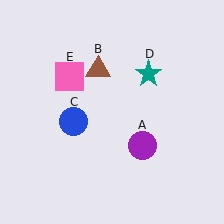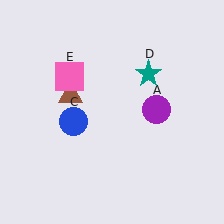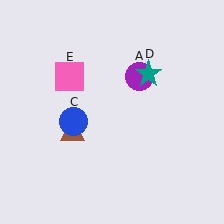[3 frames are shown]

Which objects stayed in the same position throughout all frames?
Blue circle (object C) and teal star (object D) and pink square (object E) remained stationary.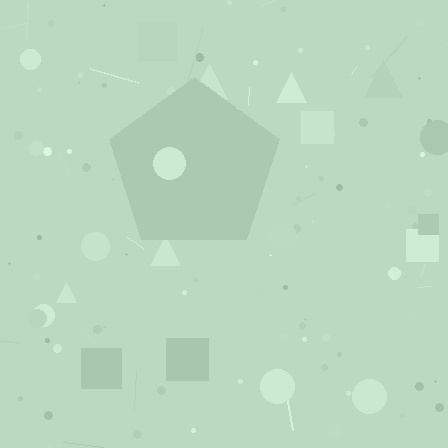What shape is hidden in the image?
A pentagon is hidden in the image.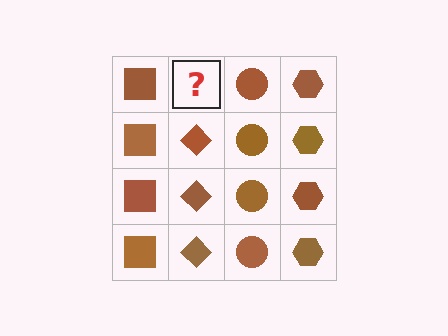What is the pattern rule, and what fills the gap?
The rule is that each column has a consistent shape. The gap should be filled with a brown diamond.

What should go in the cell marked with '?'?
The missing cell should contain a brown diamond.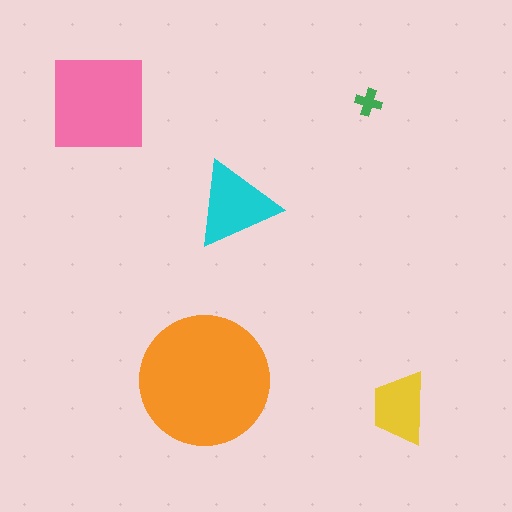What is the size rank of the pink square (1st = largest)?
2nd.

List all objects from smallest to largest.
The green cross, the yellow trapezoid, the cyan triangle, the pink square, the orange circle.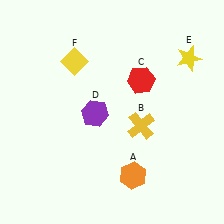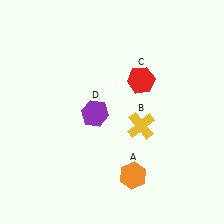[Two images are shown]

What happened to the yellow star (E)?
The yellow star (E) was removed in Image 2. It was in the top-right area of Image 1.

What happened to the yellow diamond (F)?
The yellow diamond (F) was removed in Image 2. It was in the top-left area of Image 1.